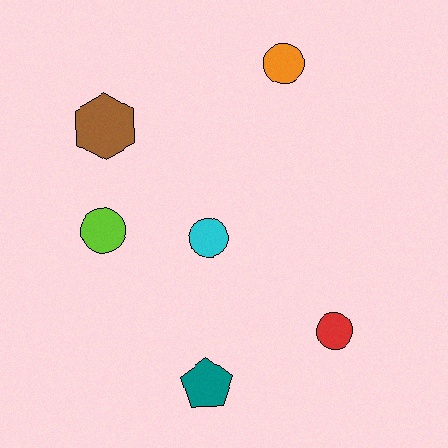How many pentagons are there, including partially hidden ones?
There is 1 pentagon.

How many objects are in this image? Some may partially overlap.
There are 6 objects.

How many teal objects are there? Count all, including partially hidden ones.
There is 1 teal object.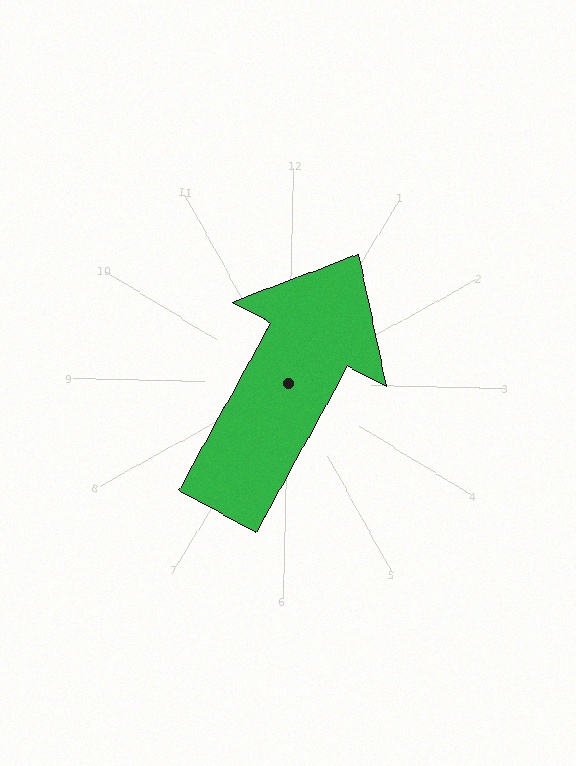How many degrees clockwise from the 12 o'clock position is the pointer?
Approximately 27 degrees.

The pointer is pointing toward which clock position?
Roughly 1 o'clock.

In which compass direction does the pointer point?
Northeast.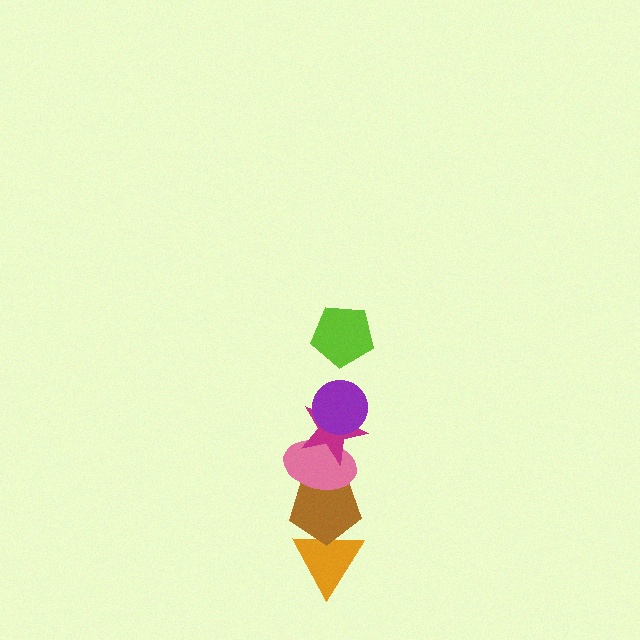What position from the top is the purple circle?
The purple circle is 2nd from the top.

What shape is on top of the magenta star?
The purple circle is on top of the magenta star.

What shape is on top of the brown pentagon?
The pink ellipse is on top of the brown pentagon.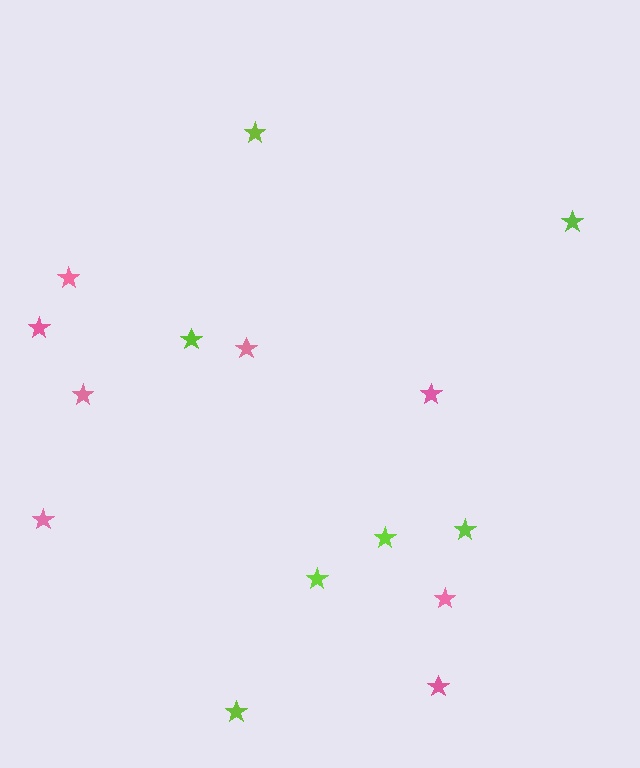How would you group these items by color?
There are 2 groups: one group of lime stars (7) and one group of pink stars (8).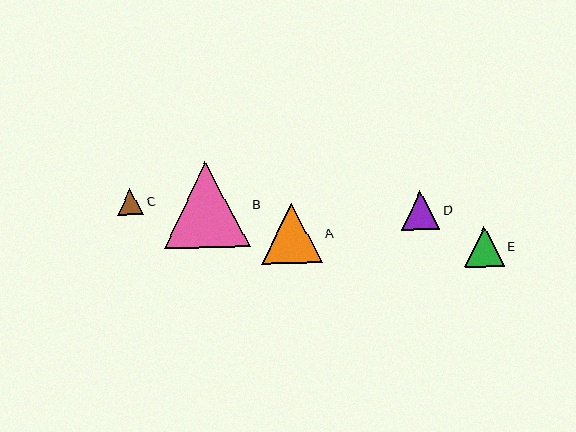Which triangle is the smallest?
Triangle C is the smallest with a size of approximately 26 pixels.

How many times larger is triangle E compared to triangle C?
Triangle E is approximately 1.6 times the size of triangle C.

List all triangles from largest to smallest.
From largest to smallest: B, A, E, D, C.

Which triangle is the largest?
Triangle B is the largest with a size of approximately 86 pixels.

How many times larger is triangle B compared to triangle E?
Triangle B is approximately 2.1 times the size of triangle E.